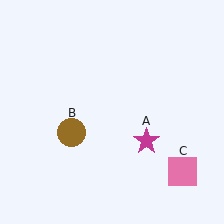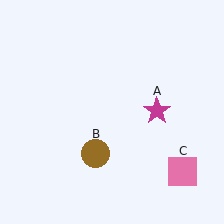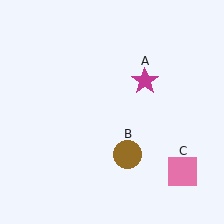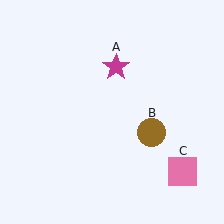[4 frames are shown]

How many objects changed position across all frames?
2 objects changed position: magenta star (object A), brown circle (object B).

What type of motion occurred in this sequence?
The magenta star (object A), brown circle (object B) rotated counterclockwise around the center of the scene.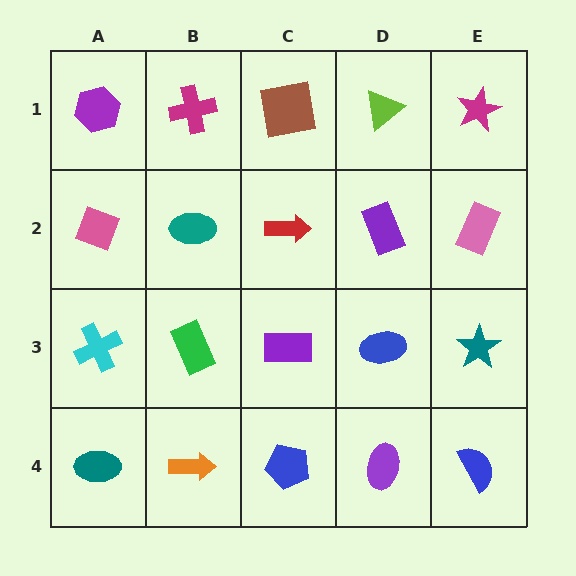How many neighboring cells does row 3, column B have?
4.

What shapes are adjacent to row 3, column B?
A teal ellipse (row 2, column B), an orange arrow (row 4, column B), a cyan cross (row 3, column A), a purple rectangle (row 3, column C).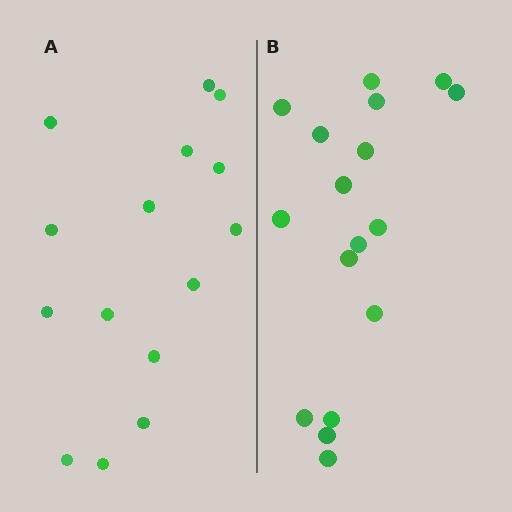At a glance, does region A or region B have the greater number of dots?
Region B (the right region) has more dots.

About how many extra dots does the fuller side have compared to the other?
Region B has just a few more — roughly 2 or 3 more dots than region A.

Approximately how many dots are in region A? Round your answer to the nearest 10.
About 20 dots. (The exact count is 15, which rounds to 20.)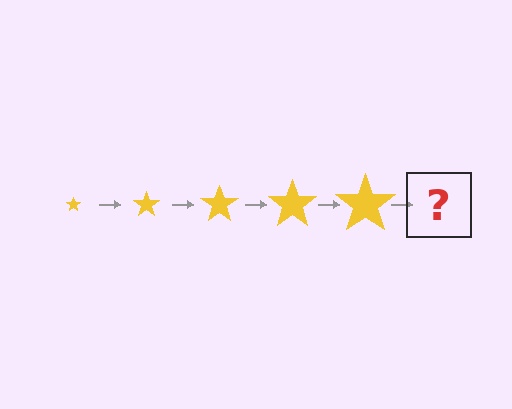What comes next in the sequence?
The next element should be a yellow star, larger than the previous one.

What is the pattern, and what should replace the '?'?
The pattern is that the star gets progressively larger each step. The '?' should be a yellow star, larger than the previous one.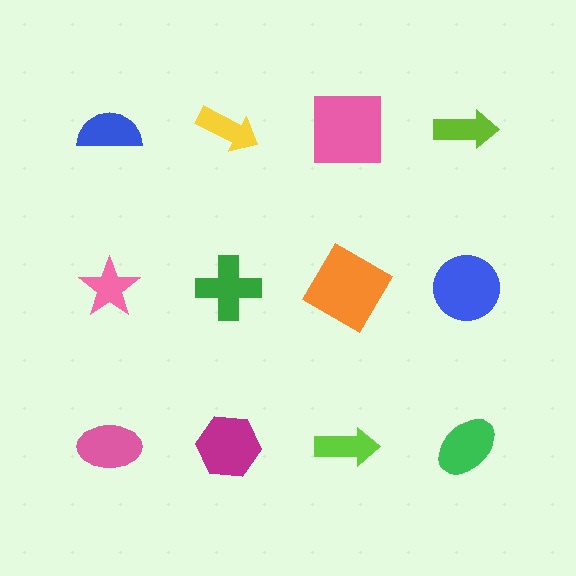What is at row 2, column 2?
A green cross.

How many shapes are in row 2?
4 shapes.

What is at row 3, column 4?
A green ellipse.